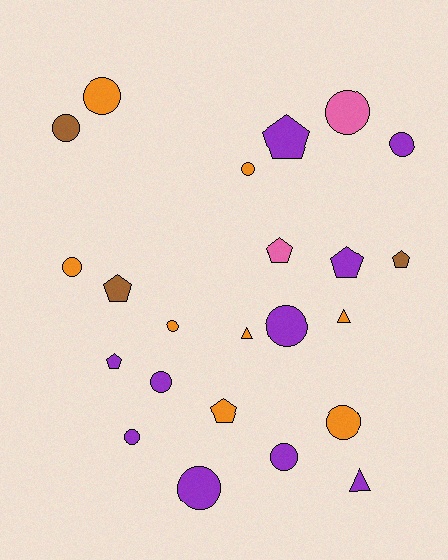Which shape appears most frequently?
Circle, with 13 objects.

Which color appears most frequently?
Purple, with 10 objects.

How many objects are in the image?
There are 23 objects.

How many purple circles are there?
There are 6 purple circles.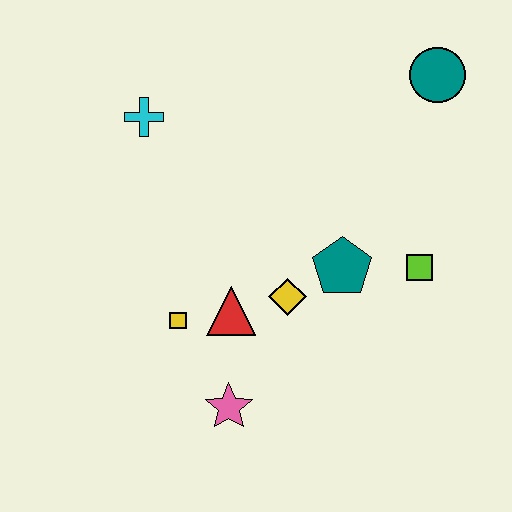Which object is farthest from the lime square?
The cyan cross is farthest from the lime square.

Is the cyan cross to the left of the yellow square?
Yes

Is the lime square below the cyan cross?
Yes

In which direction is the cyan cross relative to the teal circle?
The cyan cross is to the left of the teal circle.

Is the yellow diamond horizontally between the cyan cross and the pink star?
No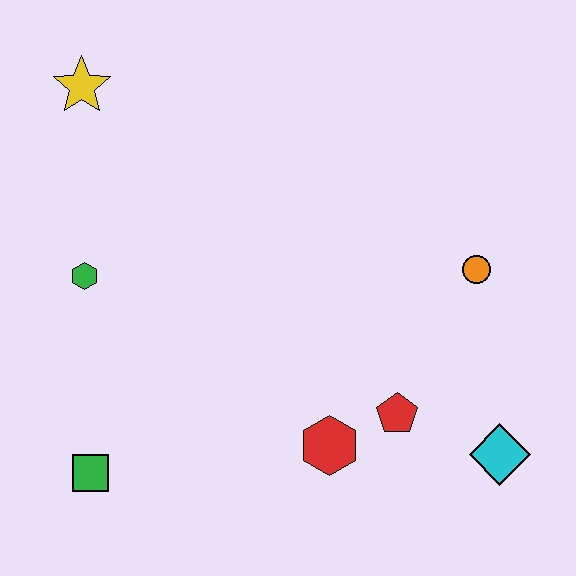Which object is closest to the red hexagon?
The red pentagon is closest to the red hexagon.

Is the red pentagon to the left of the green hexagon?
No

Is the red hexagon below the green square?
No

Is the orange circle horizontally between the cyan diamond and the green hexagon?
Yes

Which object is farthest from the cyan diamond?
The yellow star is farthest from the cyan diamond.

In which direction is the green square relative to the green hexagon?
The green square is below the green hexagon.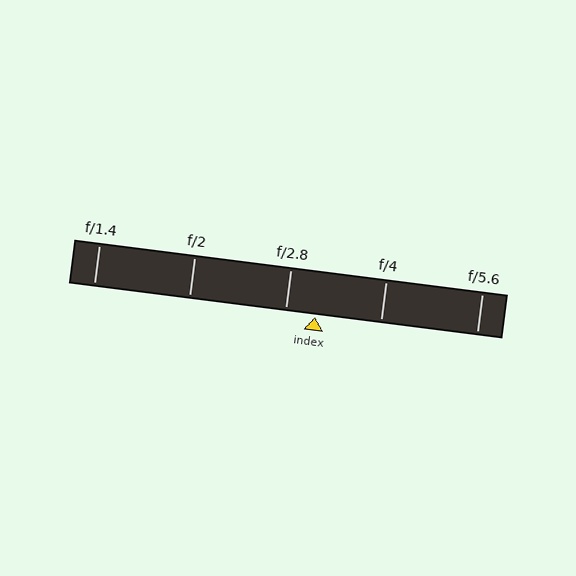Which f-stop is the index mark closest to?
The index mark is closest to f/2.8.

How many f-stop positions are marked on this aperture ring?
There are 5 f-stop positions marked.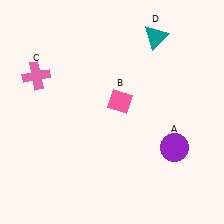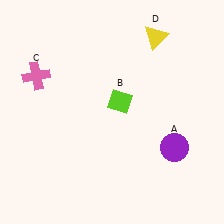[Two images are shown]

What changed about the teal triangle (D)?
In Image 1, D is teal. In Image 2, it changed to yellow.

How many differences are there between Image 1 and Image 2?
There are 2 differences between the two images.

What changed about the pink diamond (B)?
In Image 1, B is pink. In Image 2, it changed to lime.